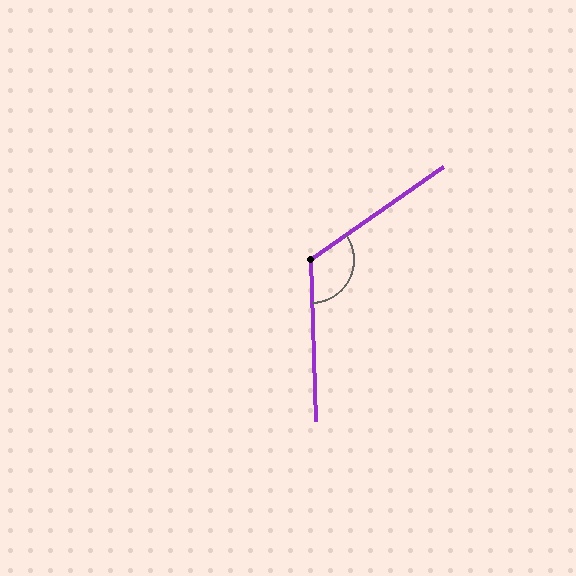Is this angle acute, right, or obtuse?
It is obtuse.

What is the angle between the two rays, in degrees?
Approximately 123 degrees.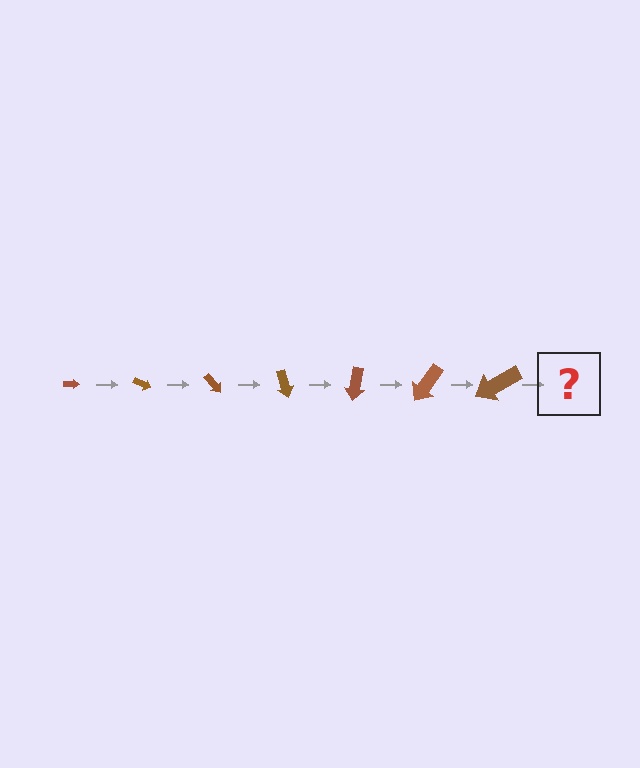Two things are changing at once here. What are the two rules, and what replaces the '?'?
The two rules are that the arrow grows larger each step and it rotates 25 degrees each step. The '?' should be an arrow, larger than the previous one and rotated 175 degrees from the start.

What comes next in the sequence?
The next element should be an arrow, larger than the previous one and rotated 175 degrees from the start.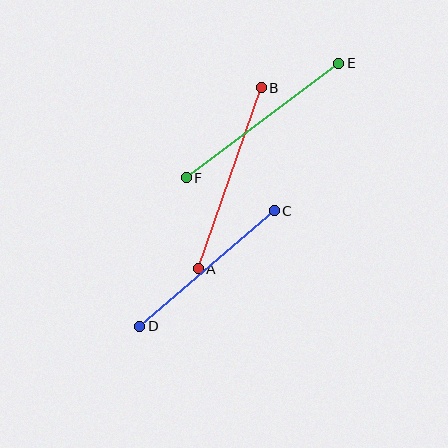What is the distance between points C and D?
The distance is approximately 177 pixels.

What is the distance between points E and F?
The distance is approximately 190 pixels.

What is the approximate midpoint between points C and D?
The midpoint is at approximately (207, 269) pixels.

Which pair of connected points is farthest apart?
Points A and B are farthest apart.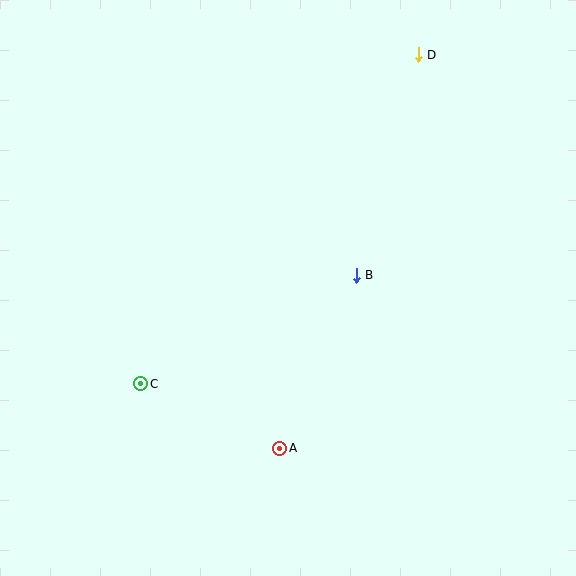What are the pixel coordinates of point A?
Point A is at (280, 448).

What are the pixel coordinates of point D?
Point D is at (418, 55).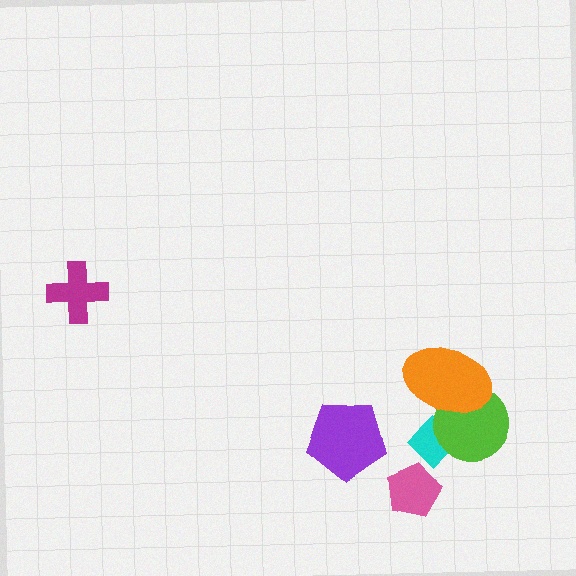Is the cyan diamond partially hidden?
Yes, it is partially covered by another shape.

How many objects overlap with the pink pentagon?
0 objects overlap with the pink pentagon.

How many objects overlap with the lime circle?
2 objects overlap with the lime circle.